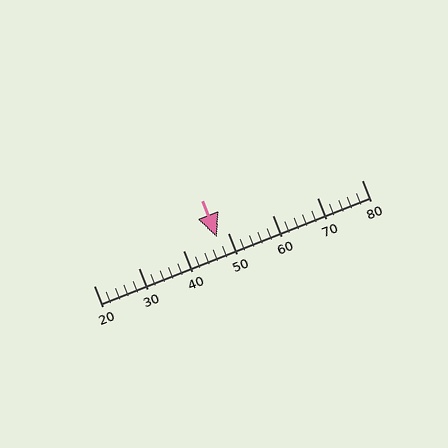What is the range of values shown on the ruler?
The ruler shows values from 20 to 80.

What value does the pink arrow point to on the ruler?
The pink arrow points to approximately 48.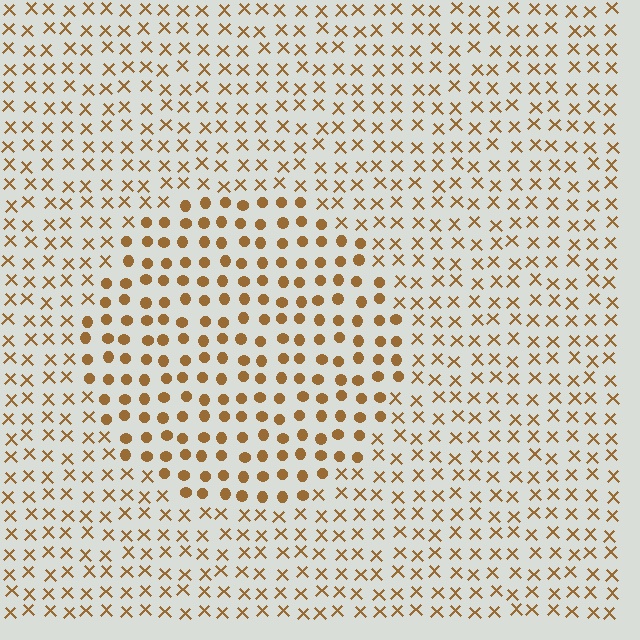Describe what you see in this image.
The image is filled with small brown elements arranged in a uniform grid. A circle-shaped region contains circles, while the surrounding area contains X marks. The boundary is defined purely by the change in element shape.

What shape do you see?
I see a circle.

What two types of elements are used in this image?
The image uses circles inside the circle region and X marks outside it.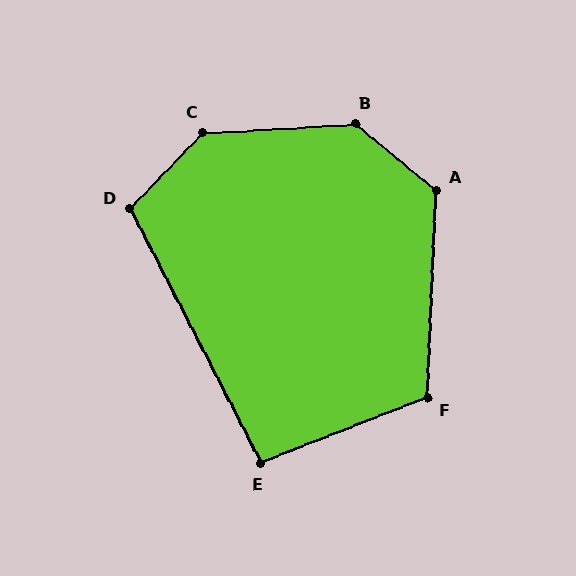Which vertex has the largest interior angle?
B, at approximately 137 degrees.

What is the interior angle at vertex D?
Approximately 109 degrees (obtuse).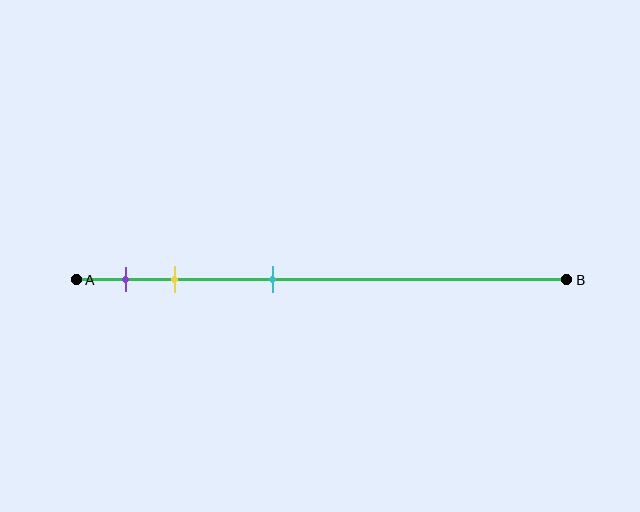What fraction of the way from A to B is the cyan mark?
The cyan mark is approximately 40% (0.4) of the way from A to B.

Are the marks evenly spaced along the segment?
No, the marks are not evenly spaced.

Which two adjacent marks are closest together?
The purple and yellow marks are the closest adjacent pair.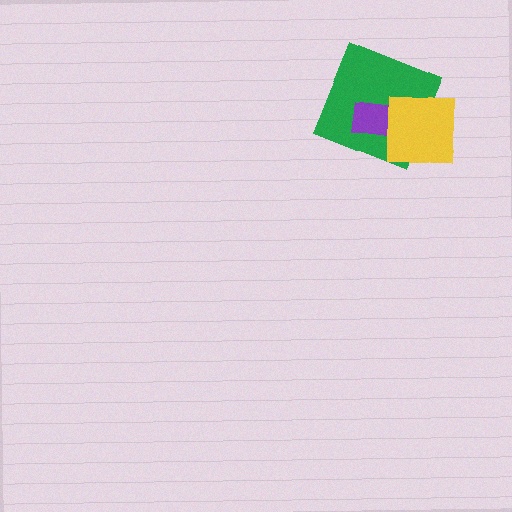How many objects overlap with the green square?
2 objects overlap with the green square.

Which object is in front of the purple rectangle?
The yellow square is in front of the purple rectangle.